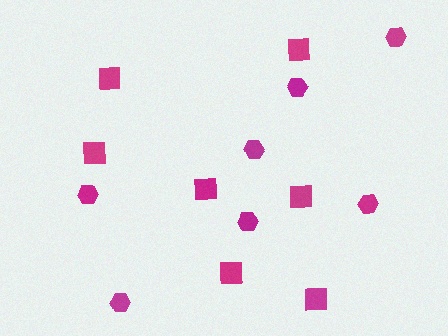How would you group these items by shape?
There are 2 groups: one group of hexagons (7) and one group of squares (7).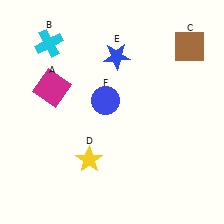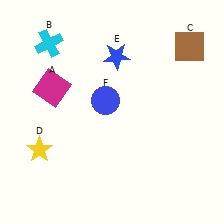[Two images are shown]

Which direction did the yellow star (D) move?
The yellow star (D) moved left.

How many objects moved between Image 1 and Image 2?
1 object moved between the two images.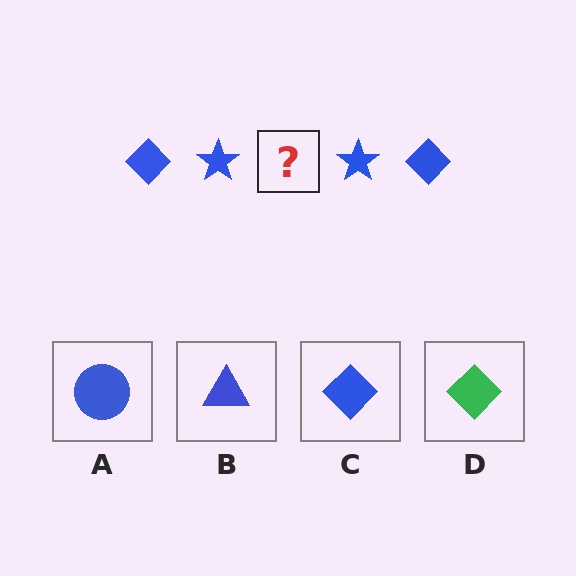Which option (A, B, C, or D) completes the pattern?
C.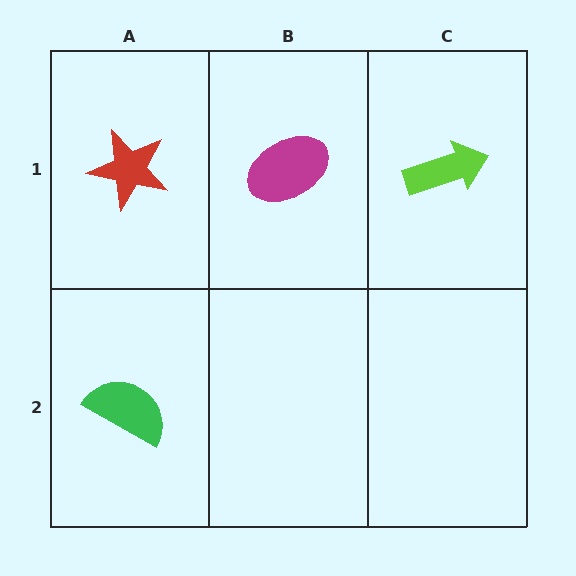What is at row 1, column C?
A lime arrow.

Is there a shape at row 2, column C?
No, that cell is empty.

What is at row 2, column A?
A green semicircle.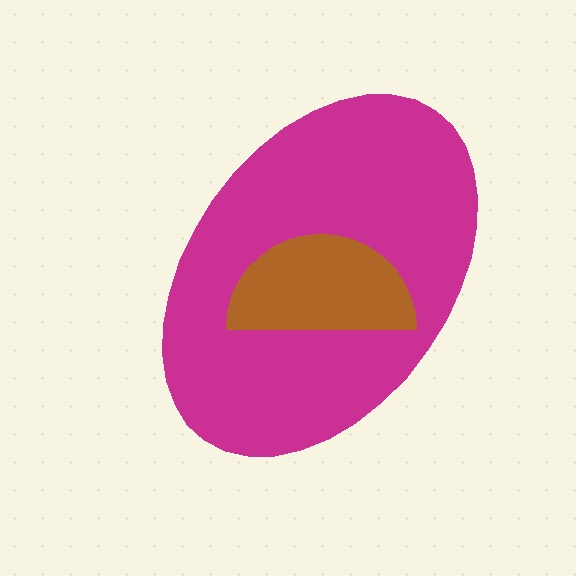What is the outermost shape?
The magenta ellipse.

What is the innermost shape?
The brown semicircle.